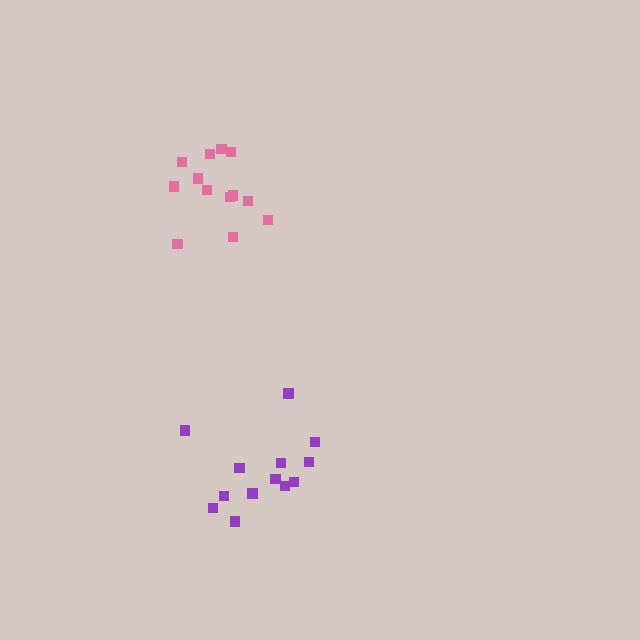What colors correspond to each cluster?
The clusters are colored: purple, pink.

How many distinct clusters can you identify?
There are 2 distinct clusters.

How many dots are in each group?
Group 1: 13 dots, Group 2: 13 dots (26 total).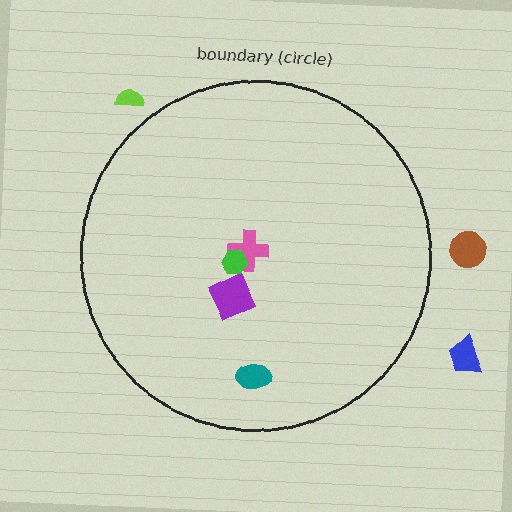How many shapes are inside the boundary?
4 inside, 3 outside.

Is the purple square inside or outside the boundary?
Inside.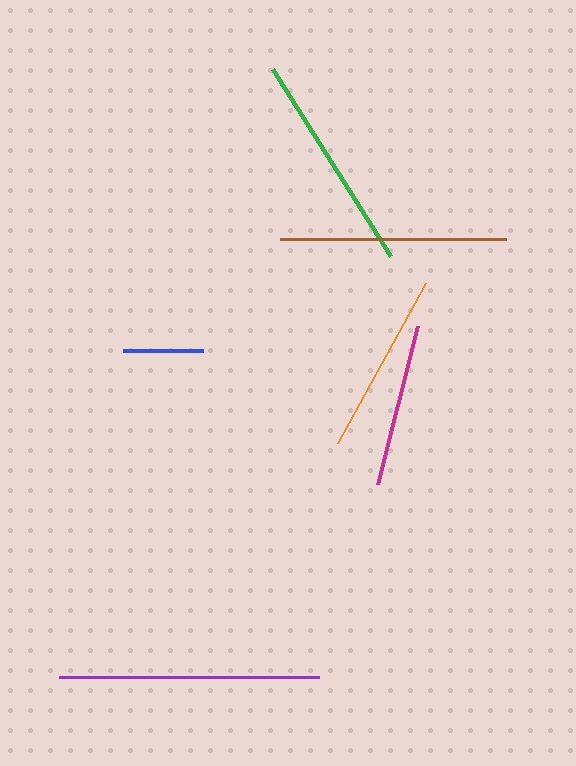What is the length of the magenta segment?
The magenta segment is approximately 163 pixels long.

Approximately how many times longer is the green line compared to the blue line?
The green line is approximately 2.8 times the length of the blue line.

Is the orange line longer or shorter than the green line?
The green line is longer than the orange line.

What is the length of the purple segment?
The purple segment is approximately 260 pixels long.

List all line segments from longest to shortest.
From longest to shortest: purple, brown, green, orange, magenta, blue.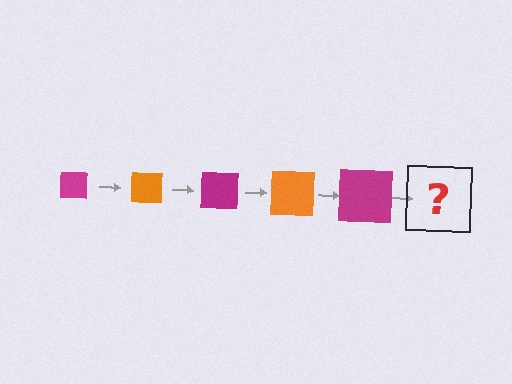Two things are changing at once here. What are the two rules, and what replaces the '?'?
The two rules are that the square grows larger each step and the color cycles through magenta and orange. The '?' should be an orange square, larger than the previous one.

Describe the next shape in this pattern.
It should be an orange square, larger than the previous one.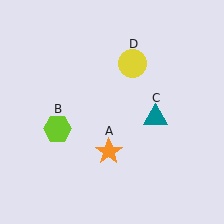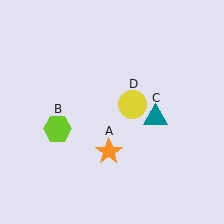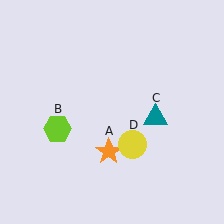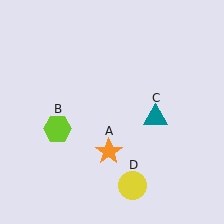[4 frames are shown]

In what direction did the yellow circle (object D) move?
The yellow circle (object D) moved down.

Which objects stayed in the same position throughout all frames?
Orange star (object A) and lime hexagon (object B) and teal triangle (object C) remained stationary.